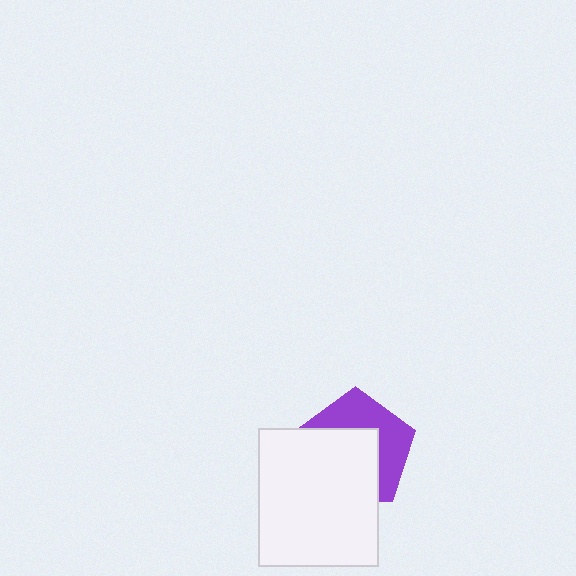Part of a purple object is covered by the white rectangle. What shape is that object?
It is a pentagon.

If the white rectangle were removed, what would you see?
You would see the complete purple pentagon.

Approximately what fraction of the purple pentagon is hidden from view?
Roughly 56% of the purple pentagon is hidden behind the white rectangle.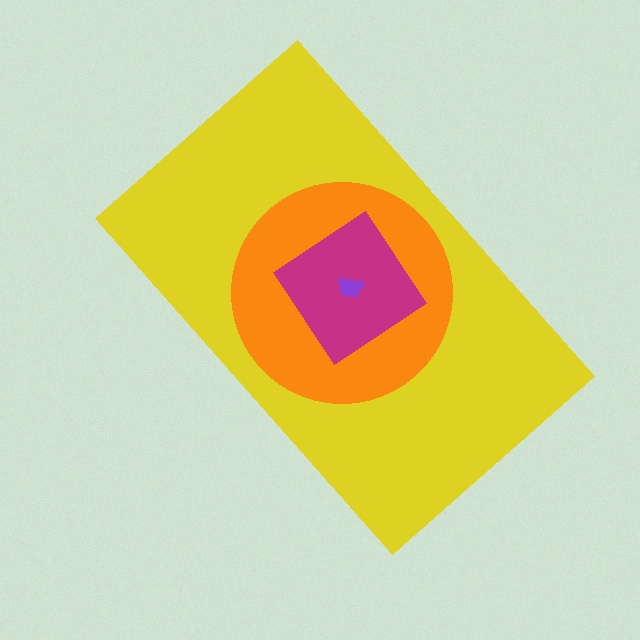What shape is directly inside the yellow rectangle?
The orange circle.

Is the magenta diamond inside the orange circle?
Yes.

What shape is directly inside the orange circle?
The magenta diamond.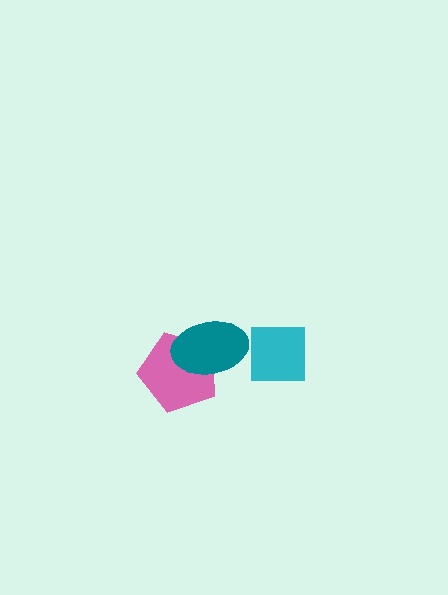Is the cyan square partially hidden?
No, no other shape covers it.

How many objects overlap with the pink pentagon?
1 object overlaps with the pink pentagon.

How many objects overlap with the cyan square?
0 objects overlap with the cyan square.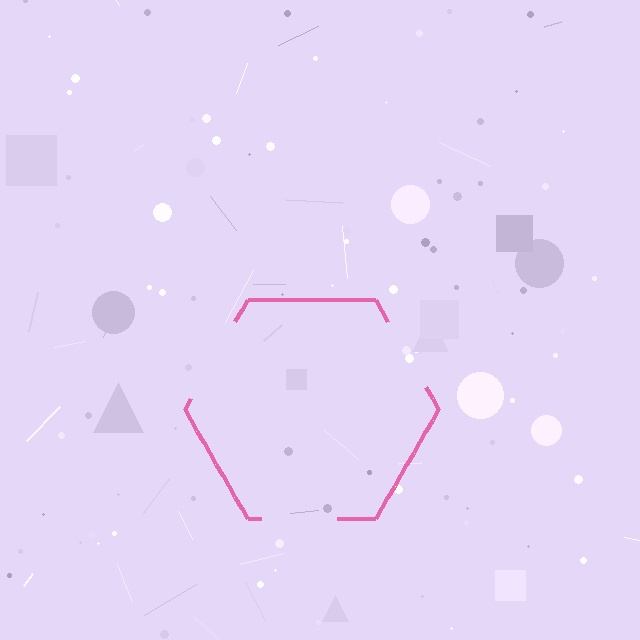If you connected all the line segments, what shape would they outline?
They would outline a hexagon.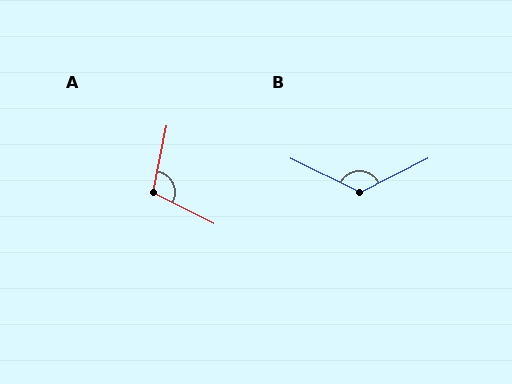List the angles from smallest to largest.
A (105°), B (127°).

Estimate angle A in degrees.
Approximately 105 degrees.